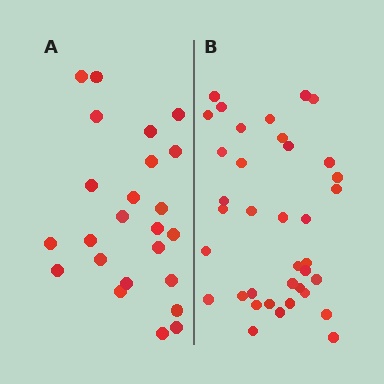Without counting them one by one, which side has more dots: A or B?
Region B (the right region) has more dots.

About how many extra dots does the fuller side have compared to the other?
Region B has approximately 15 more dots than region A.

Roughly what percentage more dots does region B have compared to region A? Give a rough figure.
About 55% more.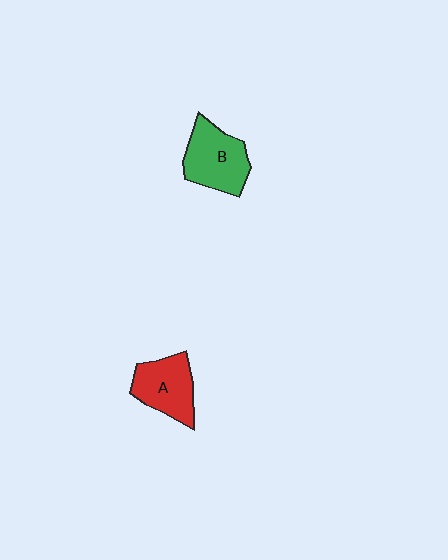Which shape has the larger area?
Shape B (green).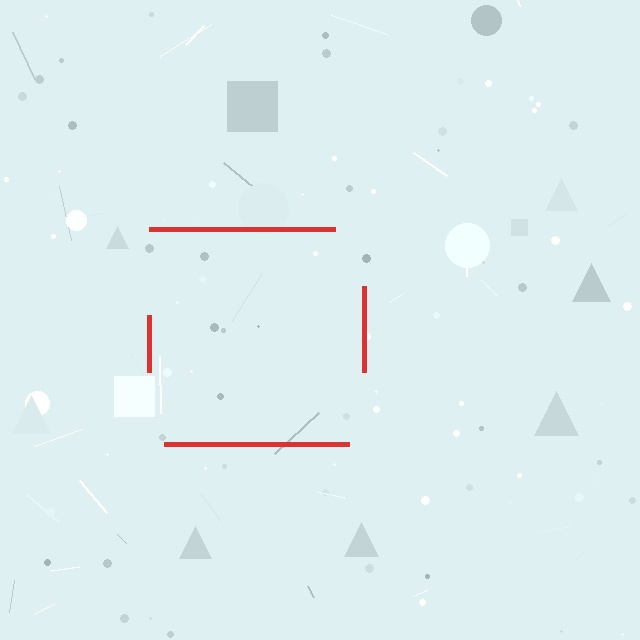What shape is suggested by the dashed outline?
The dashed outline suggests a square.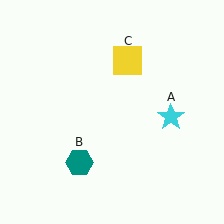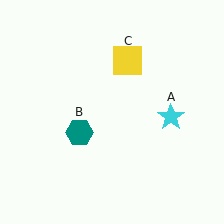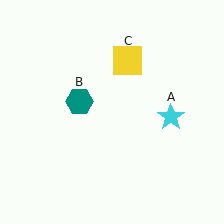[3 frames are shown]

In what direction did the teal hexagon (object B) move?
The teal hexagon (object B) moved up.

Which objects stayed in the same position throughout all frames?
Cyan star (object A) and yellow square (object C) remained stationary.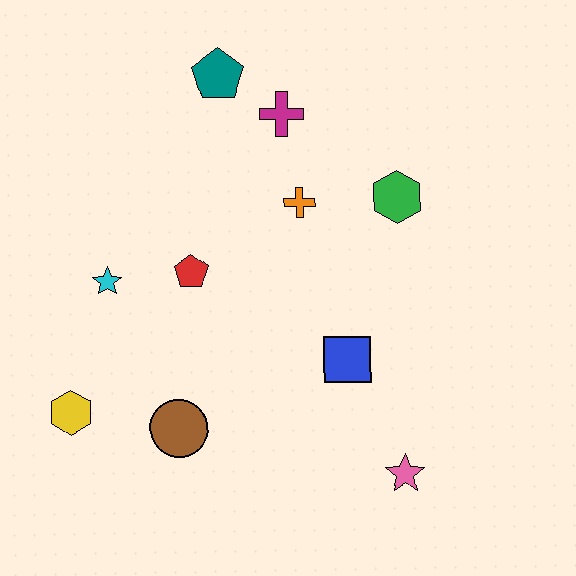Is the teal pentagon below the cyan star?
No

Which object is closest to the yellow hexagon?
The brown circle is closest to the yellow hexagon.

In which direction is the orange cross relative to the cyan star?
The orange cross is to the right of the cyan star.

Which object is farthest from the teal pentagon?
The pink star is farthest from the teal pentagon.